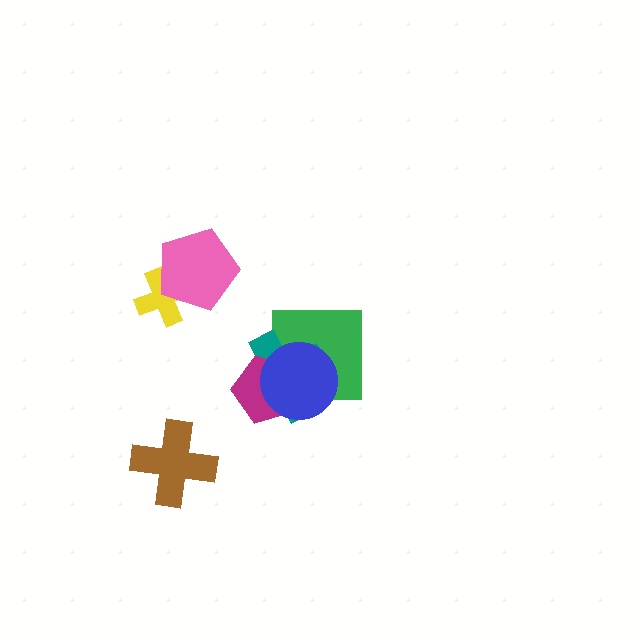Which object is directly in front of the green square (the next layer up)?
The teal cross is directly in front of the green square.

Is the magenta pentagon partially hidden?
Yes, it is partially covered by another shape.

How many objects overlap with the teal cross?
3 objects overlap with the teal cross.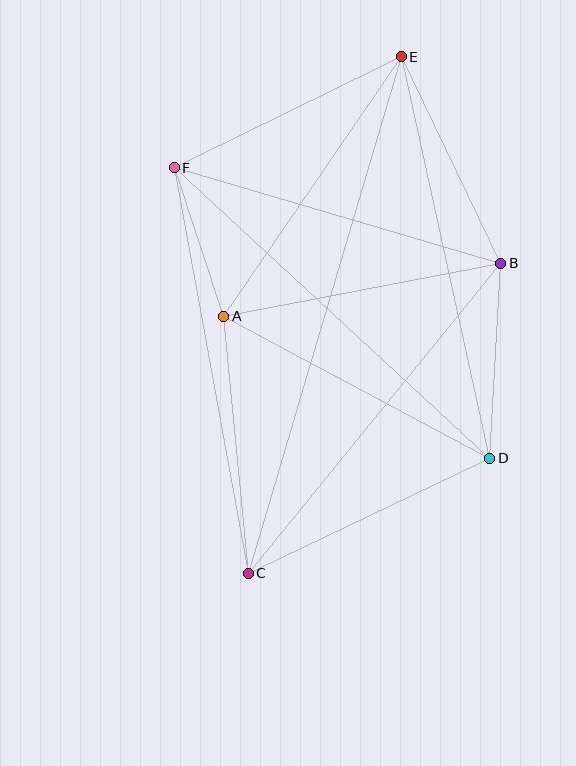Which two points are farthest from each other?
Points C and E are farthest from each other.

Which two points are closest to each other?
Points A and F are closest to each other.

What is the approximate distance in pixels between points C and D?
The distance between C and D is approximately 267 pixels.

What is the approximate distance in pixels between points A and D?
The distance between A and D is approximately 301 pixels.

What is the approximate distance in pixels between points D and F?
The distance between D and F is approximately 428 pixels.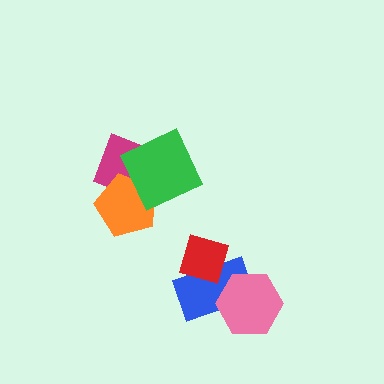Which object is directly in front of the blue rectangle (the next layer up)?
The pink hexagon is directly in front of the blue rectangle.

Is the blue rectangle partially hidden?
Yes, it is partially covered by another shape.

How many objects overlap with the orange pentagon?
2 objects overlap with the orange pentagon.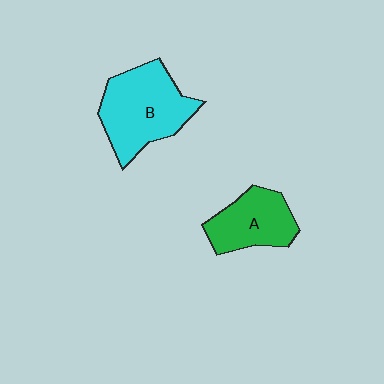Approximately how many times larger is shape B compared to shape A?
Approximately 1.5 times.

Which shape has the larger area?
Shape B (cyan).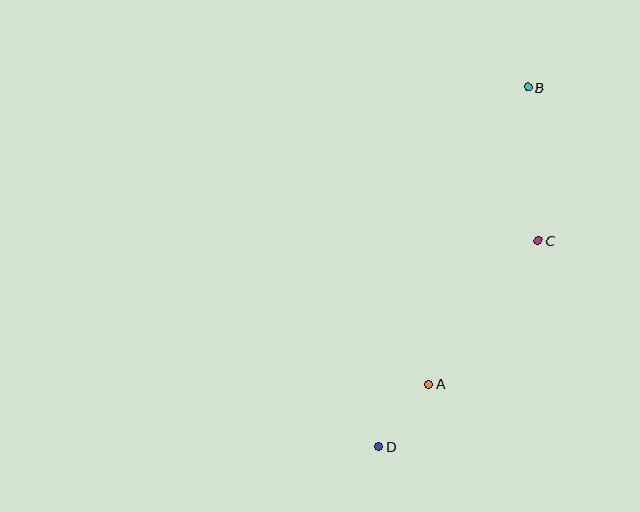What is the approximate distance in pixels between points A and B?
The distance between A and B is approximately 313 pixels.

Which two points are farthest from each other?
Points B and D are farthest from each other.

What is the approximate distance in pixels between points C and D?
The distance between C and D is approximately 261 pixels.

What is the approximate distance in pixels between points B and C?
The distance between B and C is approximately 154 pixels.